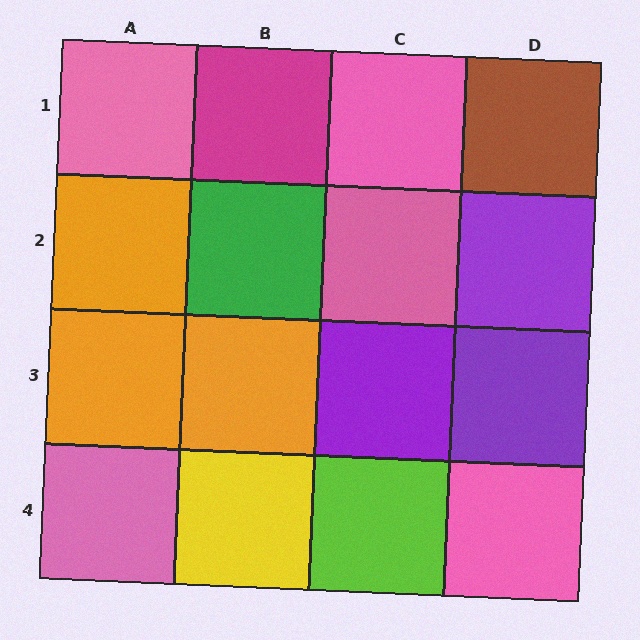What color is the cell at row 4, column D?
Pink.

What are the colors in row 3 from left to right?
Orange, orange, purple, purple.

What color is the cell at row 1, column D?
Brown.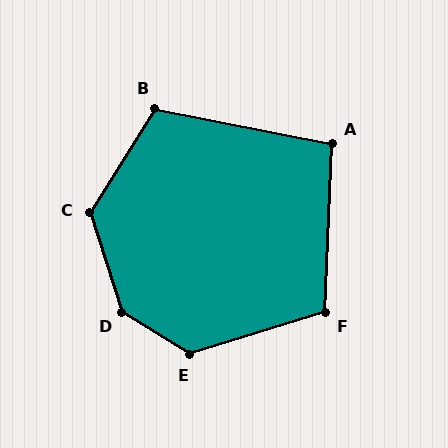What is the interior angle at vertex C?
Approximately 130 degrees (obtuse).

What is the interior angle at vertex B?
Approximately 111 degrees (obtuse).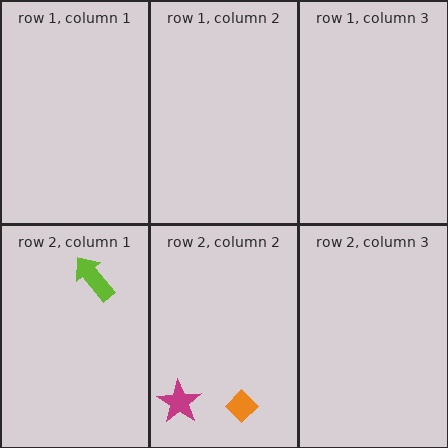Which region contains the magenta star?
The row 2, column 2 region.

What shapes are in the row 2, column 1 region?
The lime arrow.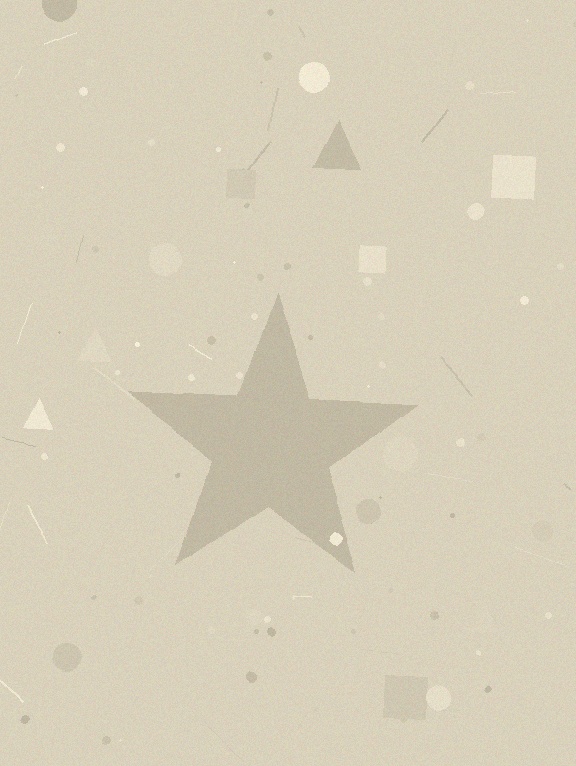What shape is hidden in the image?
A star is hidden in the image.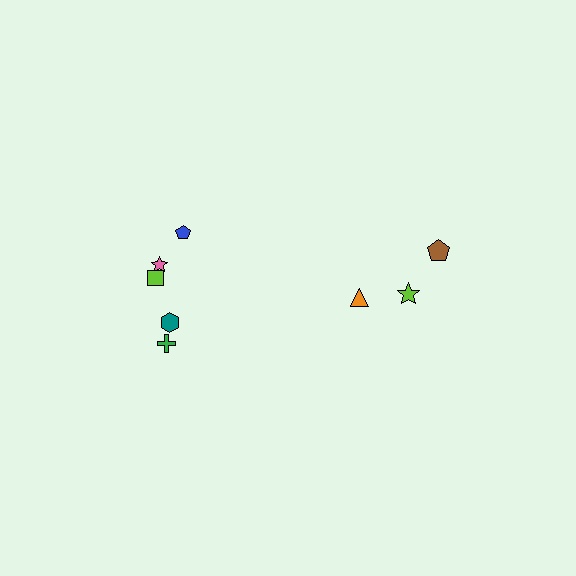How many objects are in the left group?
There are 5 objects.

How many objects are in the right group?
There are 3 objects.